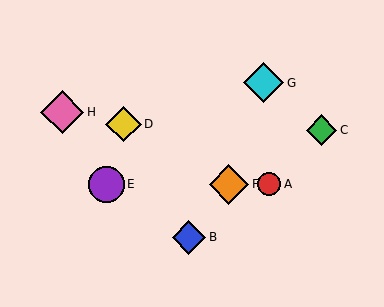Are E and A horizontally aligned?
Yes, both are at y≈184.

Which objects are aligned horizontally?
Objects A, E, F are aligned horizontally.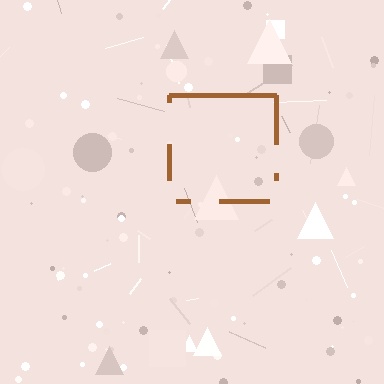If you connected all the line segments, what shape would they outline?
They would outline a square.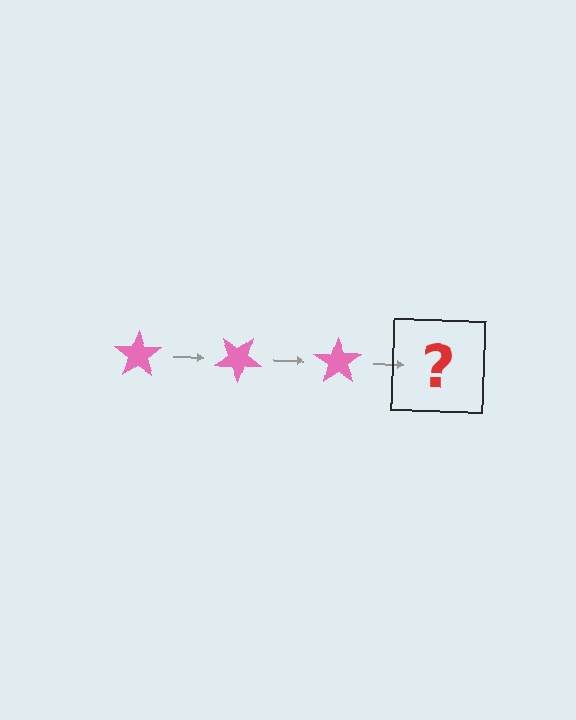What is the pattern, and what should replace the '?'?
The pattern is that the star rotates 35 degrees each step. The '?' should be a pink star rotated 105 degrees.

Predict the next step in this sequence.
The next step is a pink star rotated 105 degrees.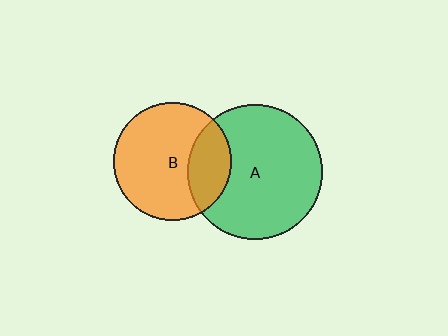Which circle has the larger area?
Circle A (green).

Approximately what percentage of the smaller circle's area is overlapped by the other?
Approximately 25%.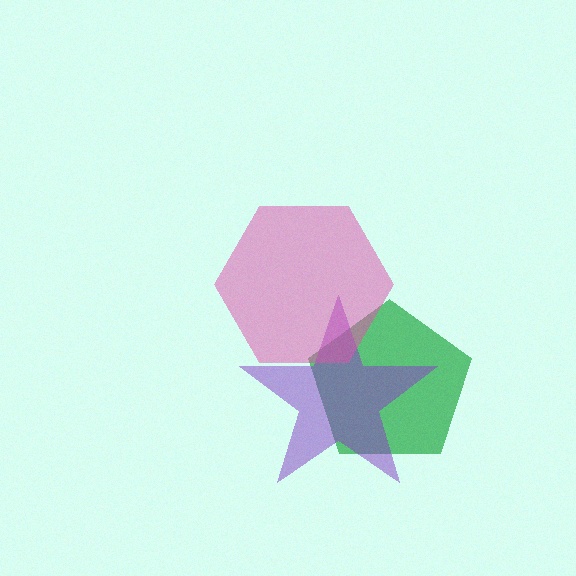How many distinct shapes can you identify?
There are 3 distinct shapes: a green pentagon, a purple star, a pink hexagon.